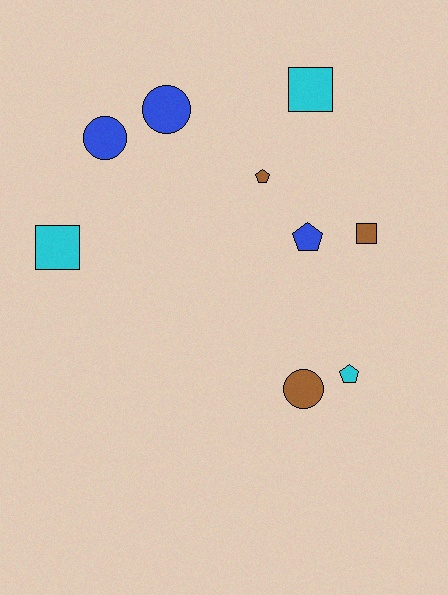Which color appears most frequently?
Cyan, with 3 objects.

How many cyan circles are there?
There are no cyan circles.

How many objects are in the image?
There are 9 objects.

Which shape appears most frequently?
Square, with 3 objects.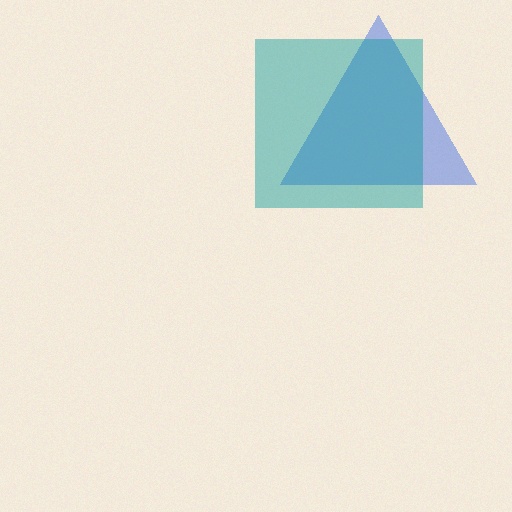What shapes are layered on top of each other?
The layered shapes are: a blue triangle, a teal square.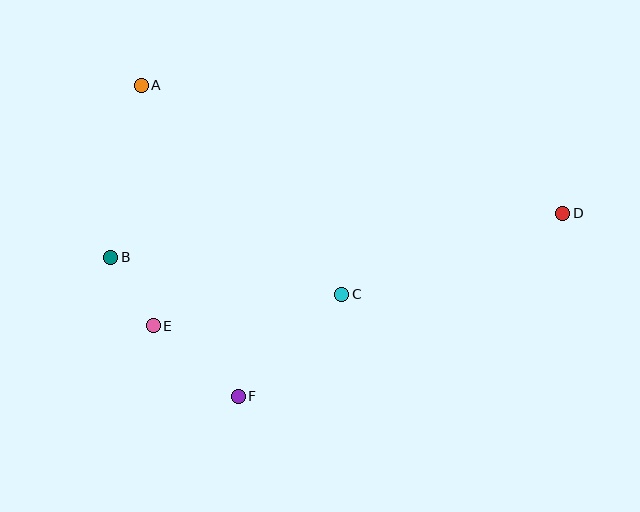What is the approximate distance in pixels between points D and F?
The distance between D and F is approximately 373 pixels.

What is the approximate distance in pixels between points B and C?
The distance between B and C is approximately 234 pixels.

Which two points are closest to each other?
Points B and E are closest to each other.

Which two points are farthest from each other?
Points B and D are farthest from each other.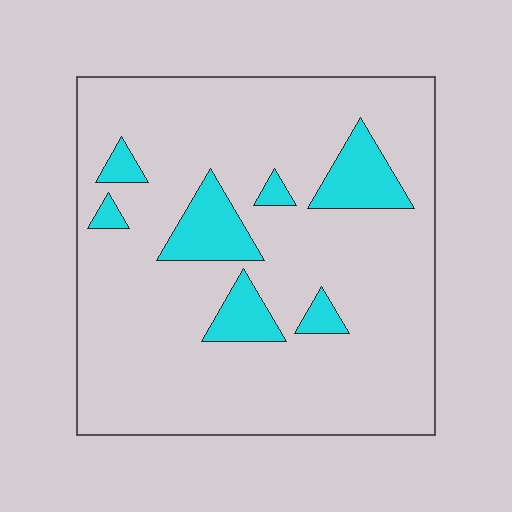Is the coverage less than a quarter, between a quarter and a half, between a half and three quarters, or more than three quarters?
Less than a quarter.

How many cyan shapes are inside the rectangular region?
7.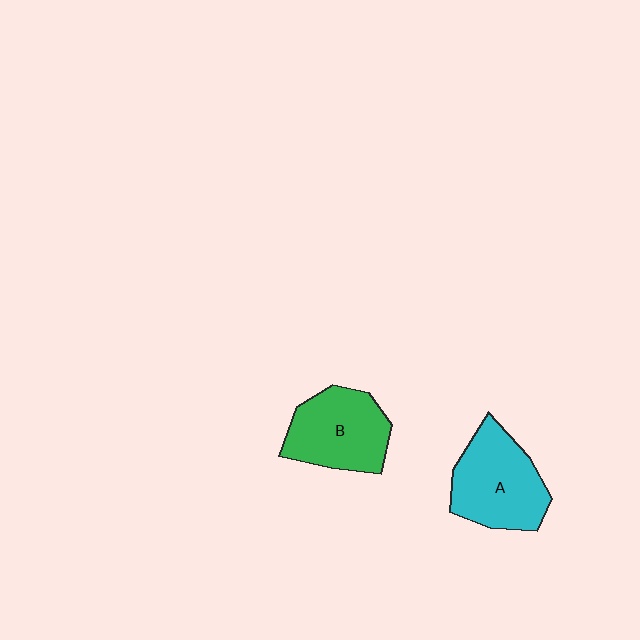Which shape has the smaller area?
Shape B (green).